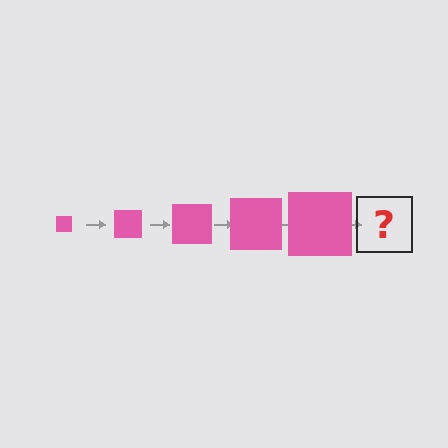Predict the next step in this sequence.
The next step is a pink square, larger than the previous one.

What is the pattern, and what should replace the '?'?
The pattern is that the square gets progressively larger each step. The '?' should be a pink square, larger than the previous one.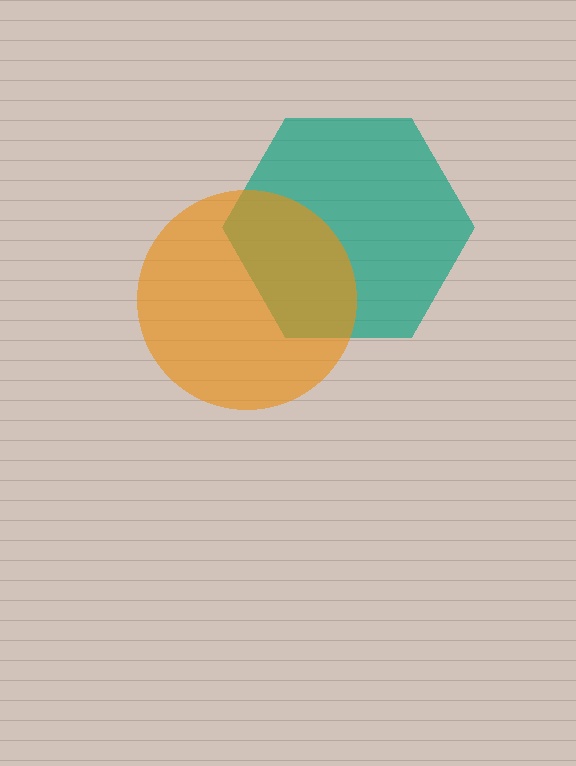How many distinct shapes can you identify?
There are 2 distinct shapes: a teal hexagon, an orange circle.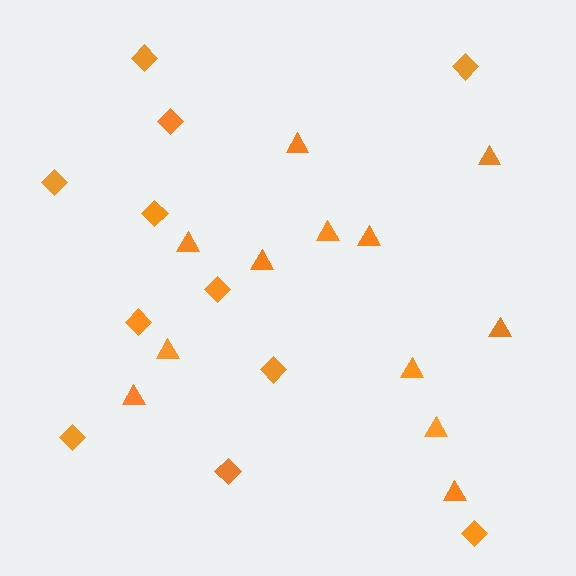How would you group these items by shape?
There are 2 groups: one group of triangles (12) and one group of diamonds (11).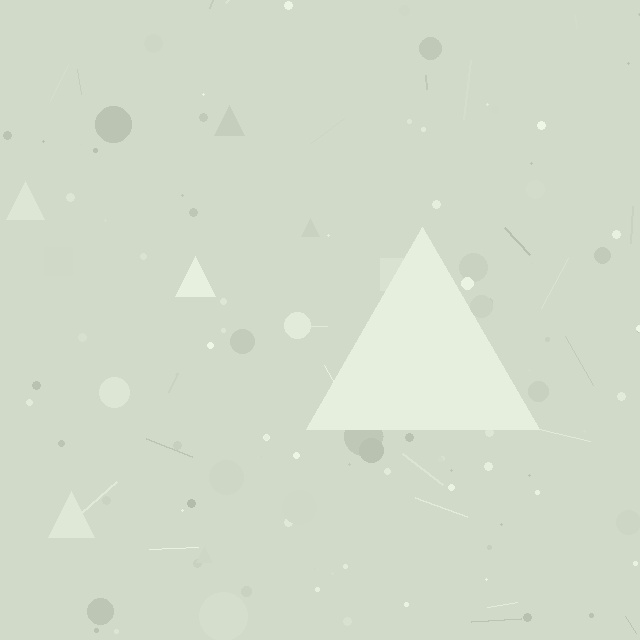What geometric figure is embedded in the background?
A triangle is embedded in the background.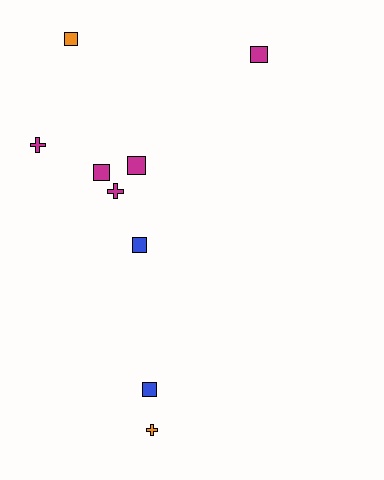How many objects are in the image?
There are 9 objects.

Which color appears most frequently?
Magenta, with 5 objects.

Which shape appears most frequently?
Square, with 6 objects.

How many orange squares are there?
There is 1 orange square.